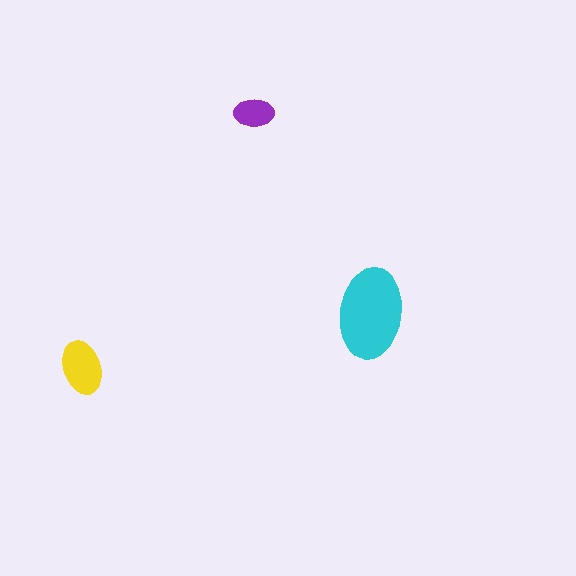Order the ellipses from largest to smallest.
the cyan one, the yellow one, the purple one.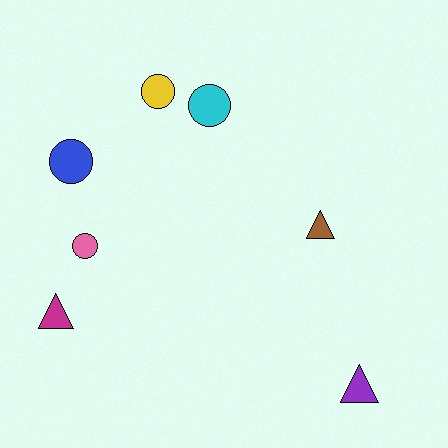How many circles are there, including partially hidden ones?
There are 4 circles.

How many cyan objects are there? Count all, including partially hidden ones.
There is 1 cyan object.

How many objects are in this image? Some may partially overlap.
There are 7 objects.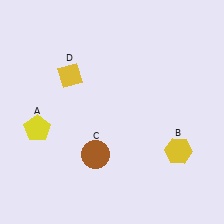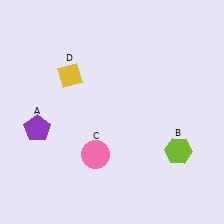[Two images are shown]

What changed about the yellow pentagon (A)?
In Image 1, A is yellow. In Image 2, it changed to purple.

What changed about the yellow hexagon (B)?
In Image 1, B is yellow. In Image 2, it changed to lime.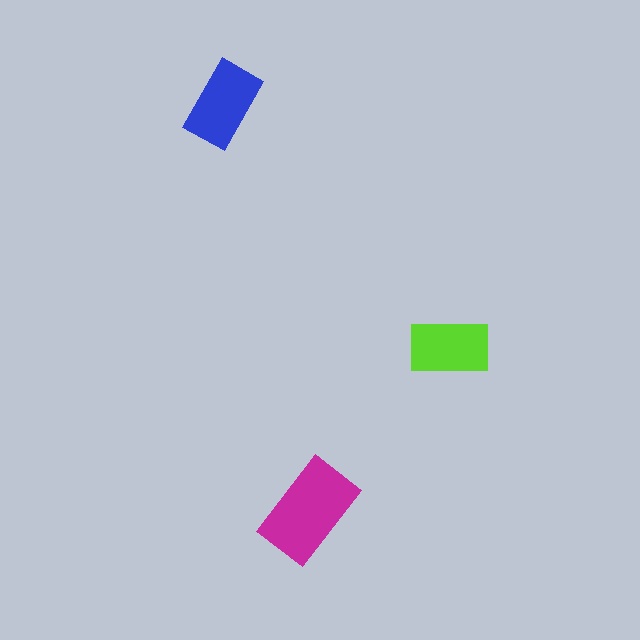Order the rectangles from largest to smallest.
the magenta one, the blue one, the lime one.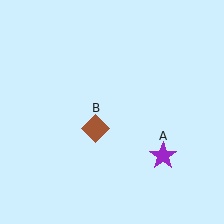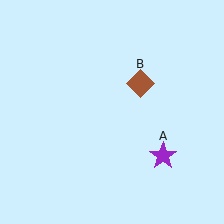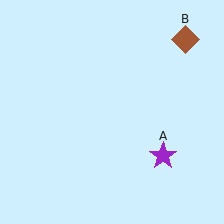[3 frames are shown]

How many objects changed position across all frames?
1 object changed position: brown diamond (object B).